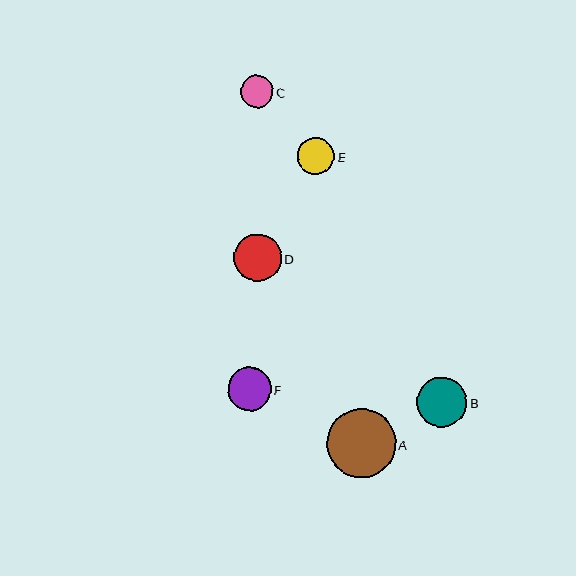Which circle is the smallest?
Circle C is the smallest with a size of approximately 33 pixels.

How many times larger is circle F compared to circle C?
Circle F is approximately 1.3 times the size of circle C.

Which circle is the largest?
Circle A is the largest with a size of approximately 69 pixels.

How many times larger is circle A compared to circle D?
Circle A is approximately 1.5 times the size of circle D.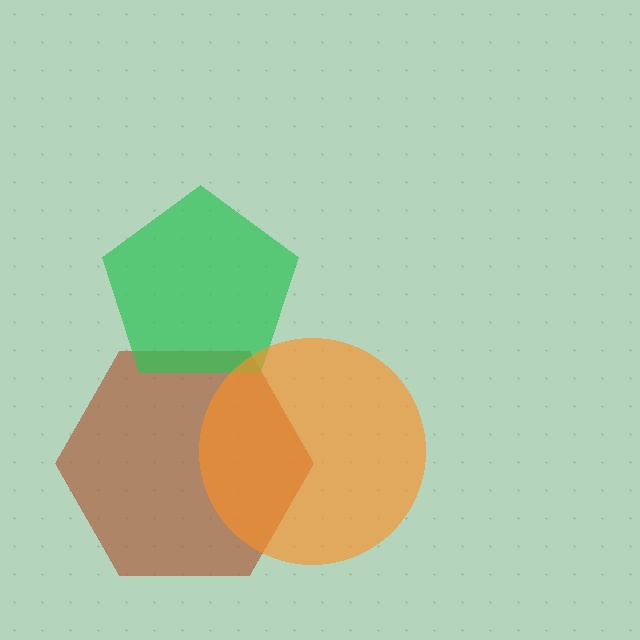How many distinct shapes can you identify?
There are 3 distinct shapes: a brown hexagon, a green pentagon, an orange circle.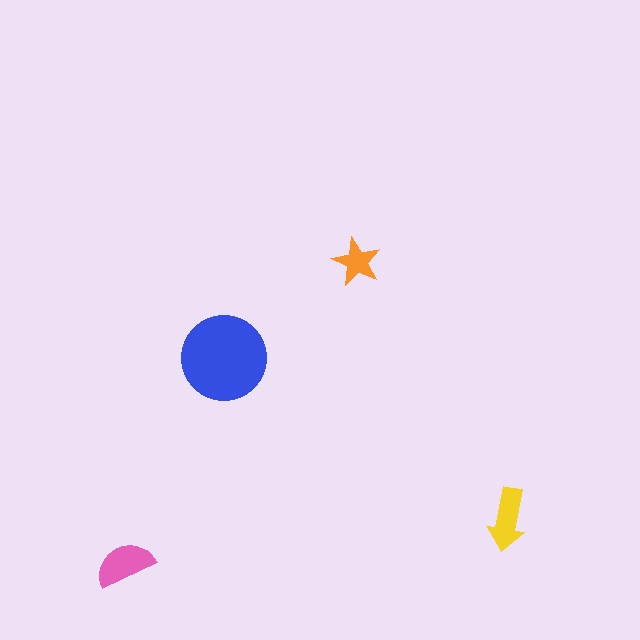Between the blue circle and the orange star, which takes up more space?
The blue circle.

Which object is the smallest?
The orange star.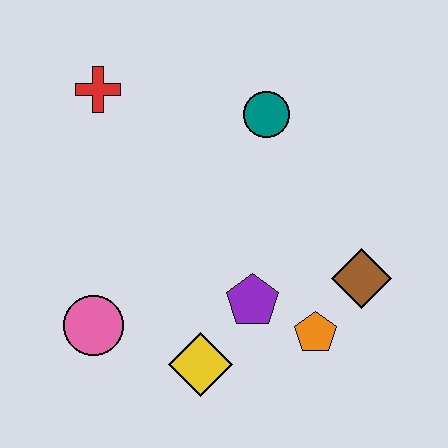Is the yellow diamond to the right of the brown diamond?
No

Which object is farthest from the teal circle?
The pink circle is farthest from the teal circle.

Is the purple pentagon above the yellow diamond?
Yes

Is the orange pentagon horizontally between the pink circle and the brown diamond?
Yes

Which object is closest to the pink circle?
The yellow diamond is closest to the pink circle.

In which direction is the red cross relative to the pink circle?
The red cross is above the pink circle.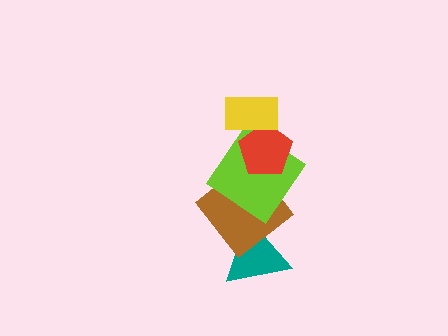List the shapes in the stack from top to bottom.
From top to bottom: the yellow rectangle, the red pentagon, the lime diamond, the brown diamond, the teal triangle.